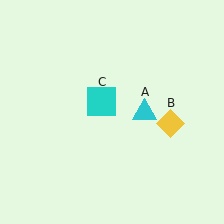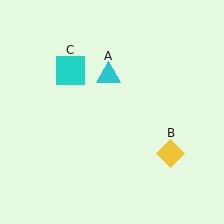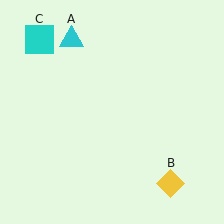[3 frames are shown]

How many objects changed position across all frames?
3 objects changed position: cyan triangle (object A), yellow diamond (object B), cyan square (object C).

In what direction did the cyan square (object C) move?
The cyan square (object C) moved up and to the left.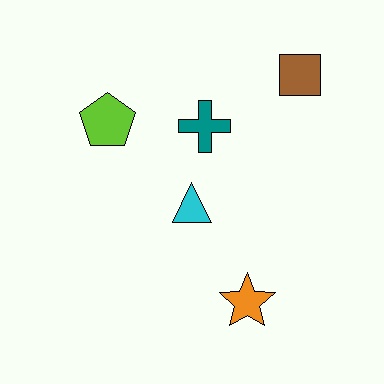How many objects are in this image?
There are 5 objects.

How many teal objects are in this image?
There is 1 teal object.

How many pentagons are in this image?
There is 1 pentagon.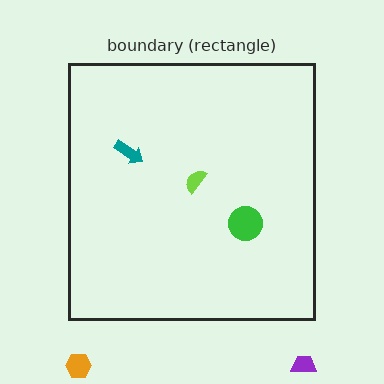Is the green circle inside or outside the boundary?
Inside.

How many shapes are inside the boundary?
3 inside, 2 outside.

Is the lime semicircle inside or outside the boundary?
Inside.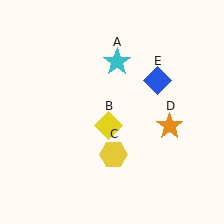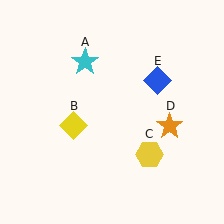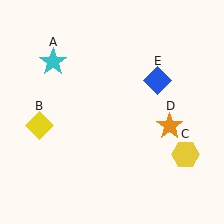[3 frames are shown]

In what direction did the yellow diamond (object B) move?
The yellow diamond (object B) moved left.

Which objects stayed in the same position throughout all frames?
Orange star (object D) and blue diamond (object E) remained stationary.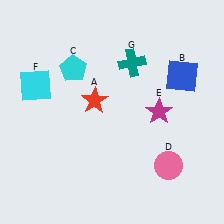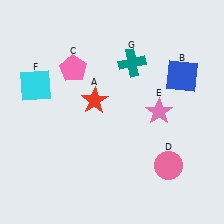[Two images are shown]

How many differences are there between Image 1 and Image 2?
There are 2 differences between the two images.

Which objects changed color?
C changed from cyan to pink. E changed from magenta to pink.